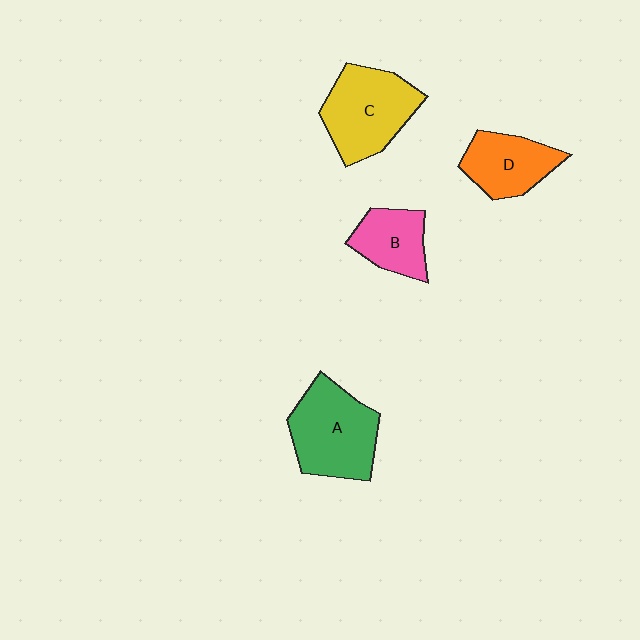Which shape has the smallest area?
Shape B (pink).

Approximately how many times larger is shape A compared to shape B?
Approximately 1.7 times.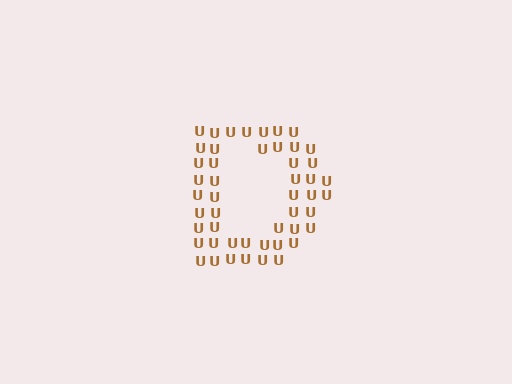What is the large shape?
The large shape is the letter D.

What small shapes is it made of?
It is made of small letter U's.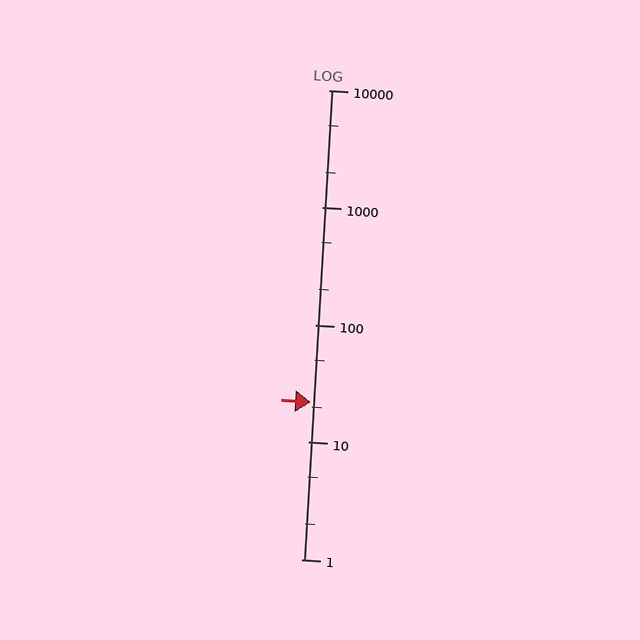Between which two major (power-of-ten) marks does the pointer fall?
The pointer is between 10 and 100.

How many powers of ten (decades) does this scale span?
The scale spans 4 decades, from 1 to 10000.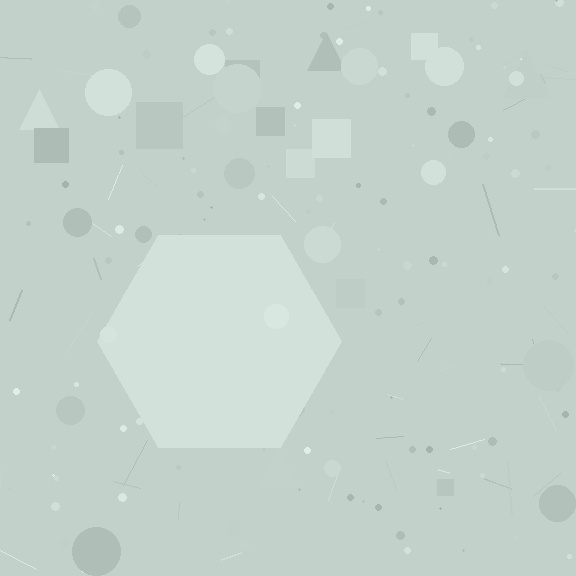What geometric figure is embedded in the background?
A hexagon is embedded in the background.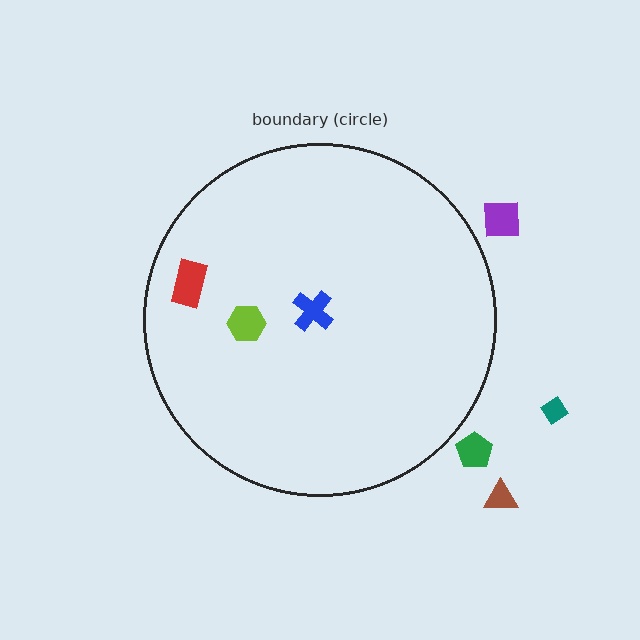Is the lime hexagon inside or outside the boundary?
Inside.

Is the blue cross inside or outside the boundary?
Inside.